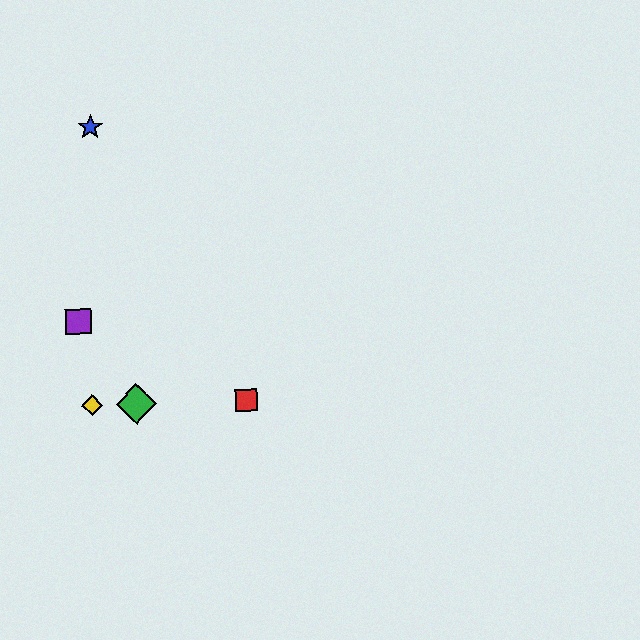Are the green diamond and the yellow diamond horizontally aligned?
Yes, both are at y≈404.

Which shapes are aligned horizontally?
The red square, the green diamond, the yellow diamond are aligned horizontally.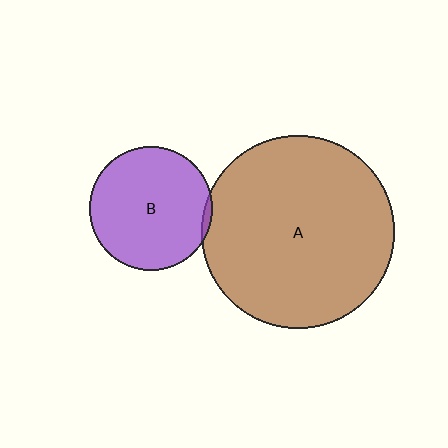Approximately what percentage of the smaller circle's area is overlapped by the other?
Approximately 5%.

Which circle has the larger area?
Circle A (brown).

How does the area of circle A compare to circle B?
Approximately 2.4 times.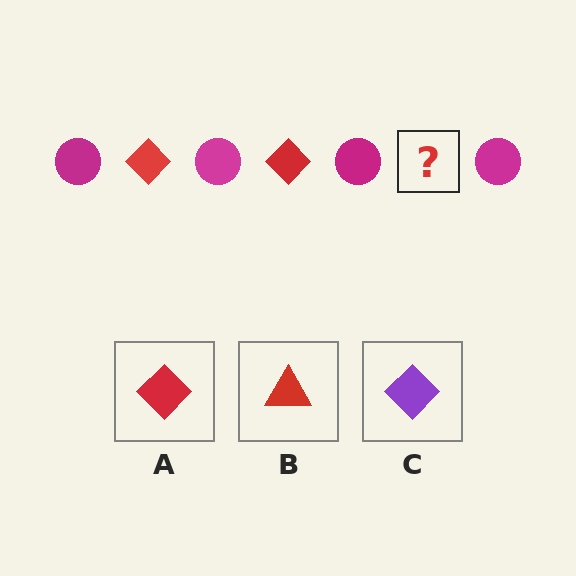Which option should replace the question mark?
Option A.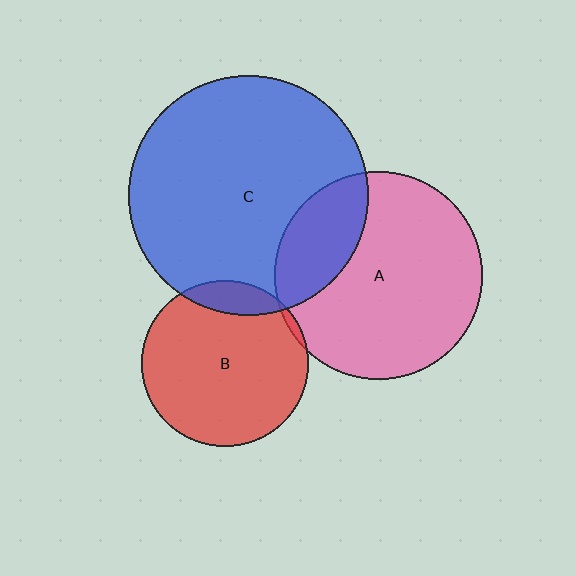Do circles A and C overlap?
Yes.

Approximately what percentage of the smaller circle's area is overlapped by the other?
Approximately 25%.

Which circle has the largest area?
Circle C (blue).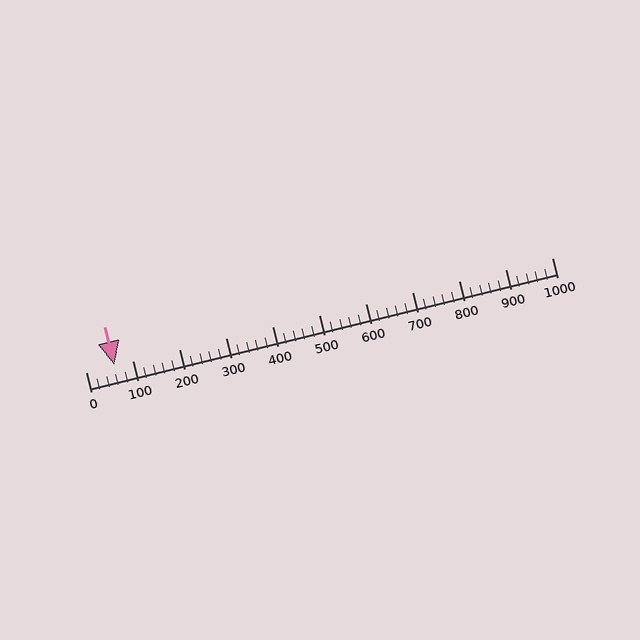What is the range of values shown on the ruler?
The ruler shows values from 0 to 1000.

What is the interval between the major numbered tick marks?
The major tick marks are spaced 100 units apart.